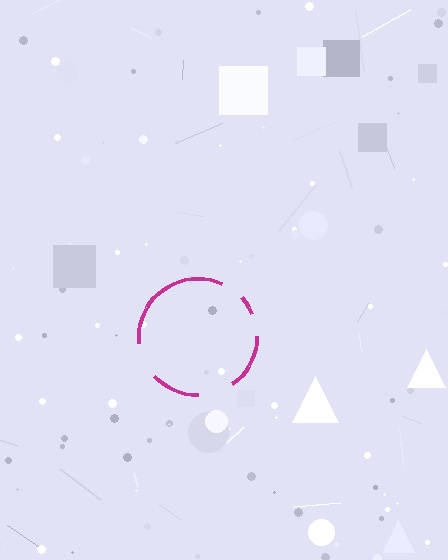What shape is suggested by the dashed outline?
The dashed outline suggests a circle.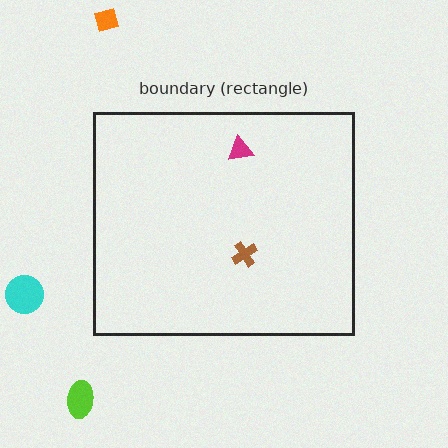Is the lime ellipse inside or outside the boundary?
Outside.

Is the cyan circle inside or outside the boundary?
Outside.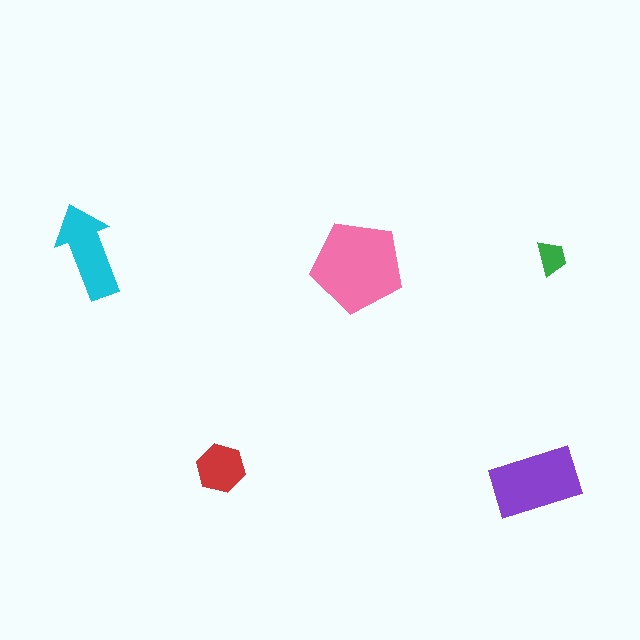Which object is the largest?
The pink pentagon.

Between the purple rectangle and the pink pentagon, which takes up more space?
The pink pentagon.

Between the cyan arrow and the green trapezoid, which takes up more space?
The cyan arrow.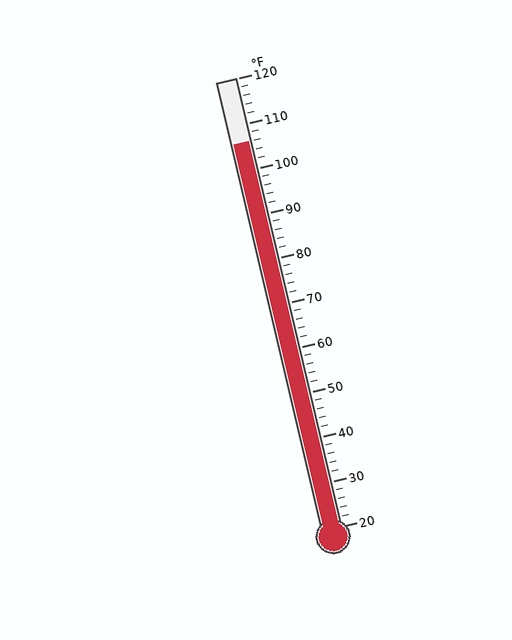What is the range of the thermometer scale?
The thermometer scale ranges from 20°F to 120°F.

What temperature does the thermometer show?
The thermometer shows approximately 106°F.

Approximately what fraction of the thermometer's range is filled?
The thermometer is filled to approximately 85% of its range.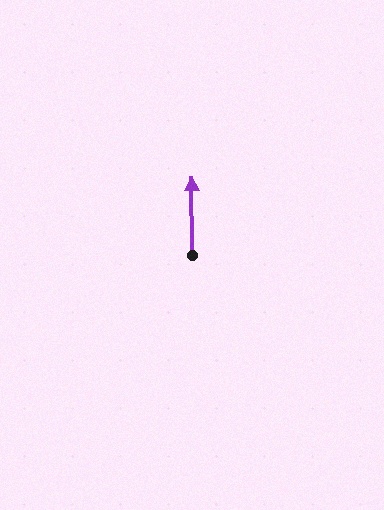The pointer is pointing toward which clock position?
Roughly 12 o'clock.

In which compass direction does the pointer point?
North.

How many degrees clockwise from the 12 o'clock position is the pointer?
Approximately 360 degrees.